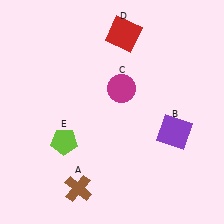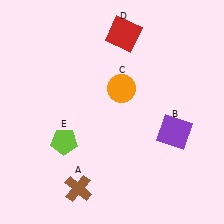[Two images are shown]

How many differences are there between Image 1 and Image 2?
There is 1 difference between the two images.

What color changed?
The circle (C) changed from magenta in Image 1 to orange in Image 2.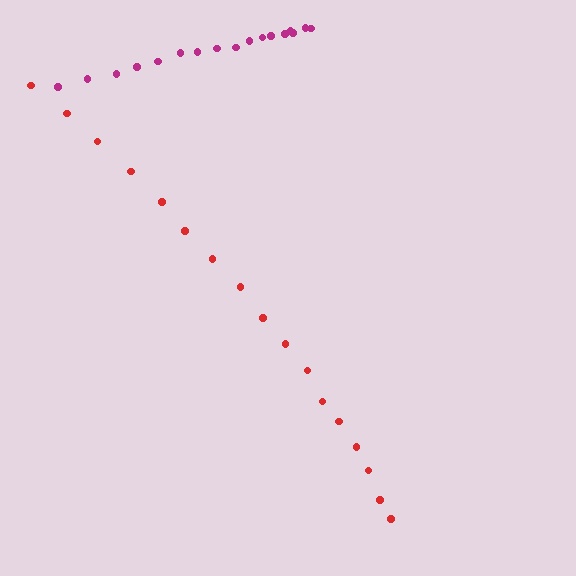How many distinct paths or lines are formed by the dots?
There are 2 distinct paths.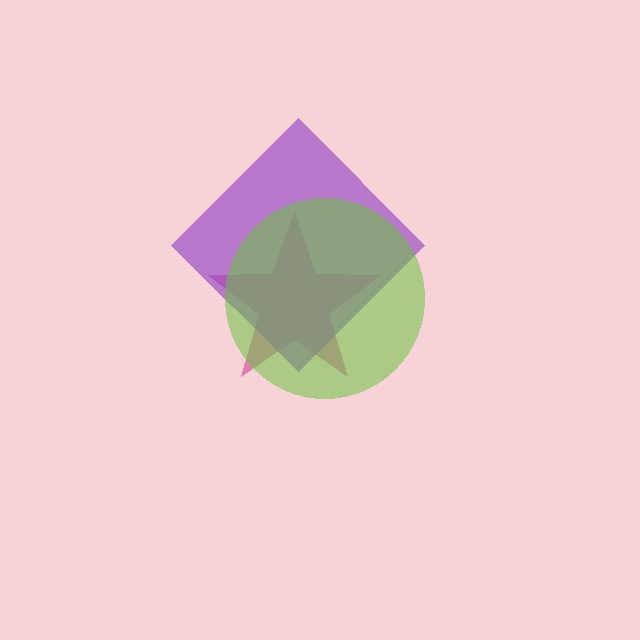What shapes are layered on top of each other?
The layered shapes are: a magenta star, a purple diamond, a lime circle.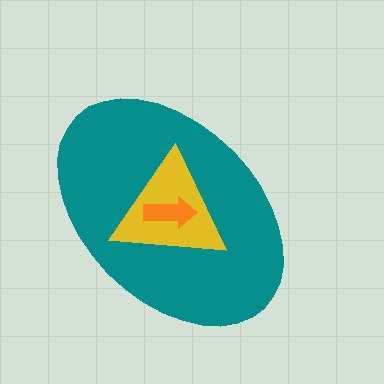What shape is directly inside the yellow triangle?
The orange arrow.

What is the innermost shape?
The orange arrow.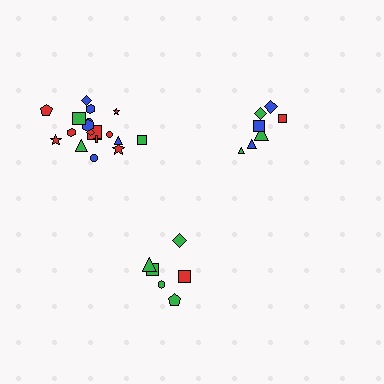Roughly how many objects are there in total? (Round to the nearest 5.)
Roughly 30 objects in total.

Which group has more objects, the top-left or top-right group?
The top-left group.